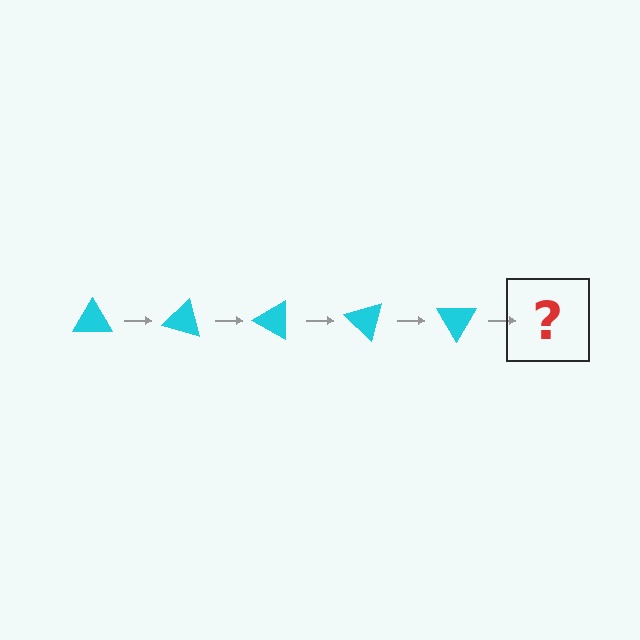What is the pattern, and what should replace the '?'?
The pattern is that the triangle rotates 15 degrees each step. The '?' should be a cyan triangle rotated 75 degrees.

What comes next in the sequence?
The next element should be a cyan triangle rotated 75 degrees.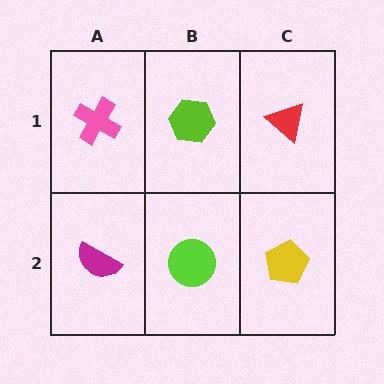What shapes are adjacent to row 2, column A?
A pink cross (row 1, column A), a lime circle (row 2, column B).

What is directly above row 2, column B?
A lime hexagon.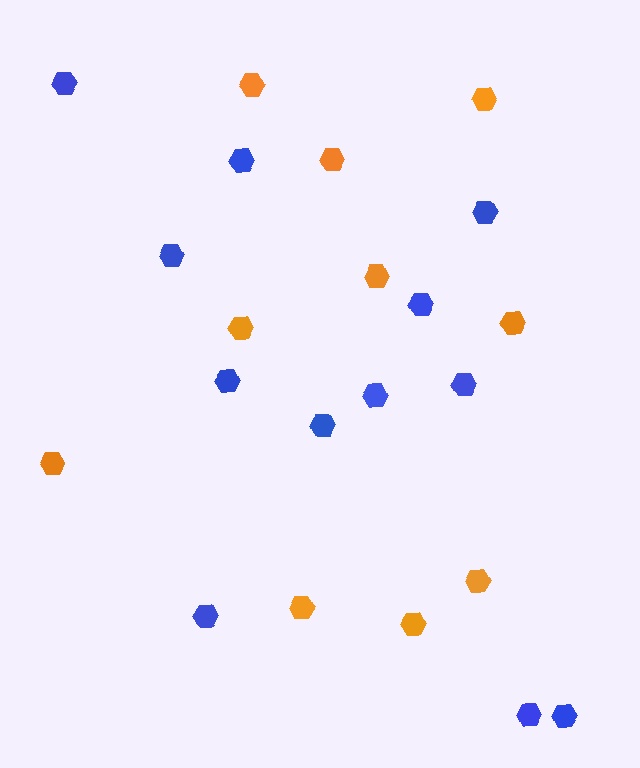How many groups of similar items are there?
There are 2 groups: one group of orange hexagons (10) and one group of blue hexagons (12).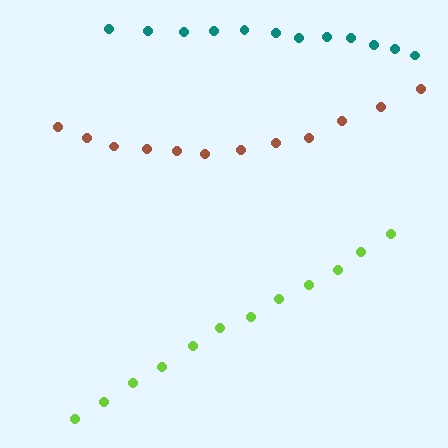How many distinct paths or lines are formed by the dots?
There are 3 distinct paths.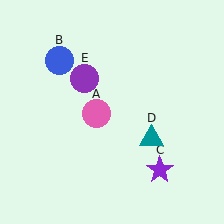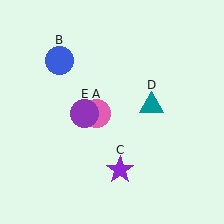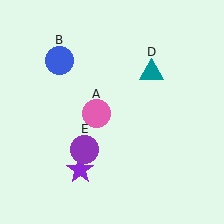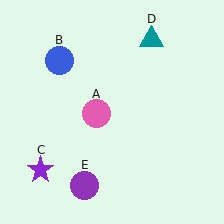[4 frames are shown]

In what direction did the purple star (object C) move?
The purple star (object C) moved left.